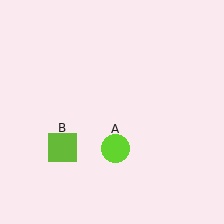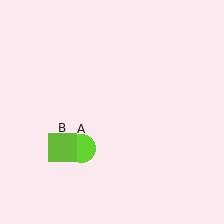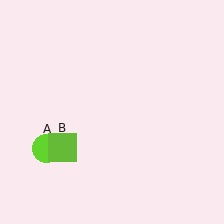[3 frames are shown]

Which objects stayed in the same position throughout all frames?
Lime square (object B) remained stationary.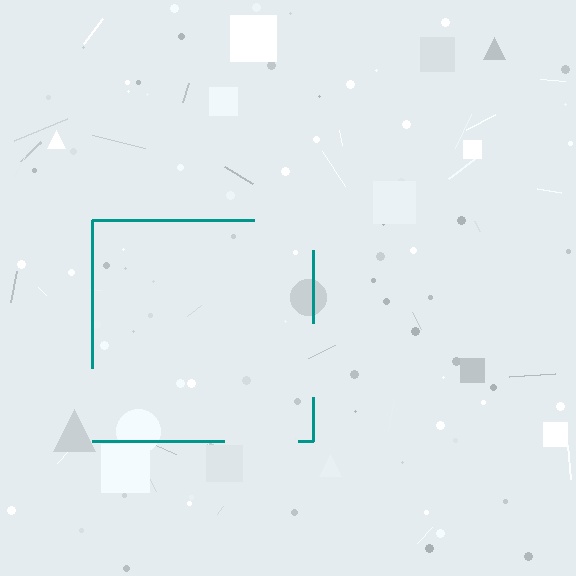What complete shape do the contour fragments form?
The contour fragments form a square.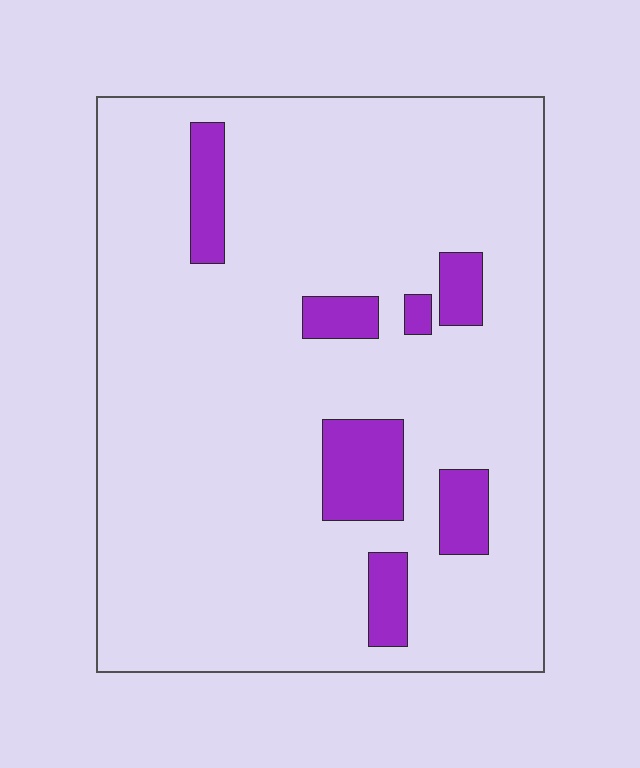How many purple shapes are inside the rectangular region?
7.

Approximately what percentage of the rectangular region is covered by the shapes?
Approximately 10%.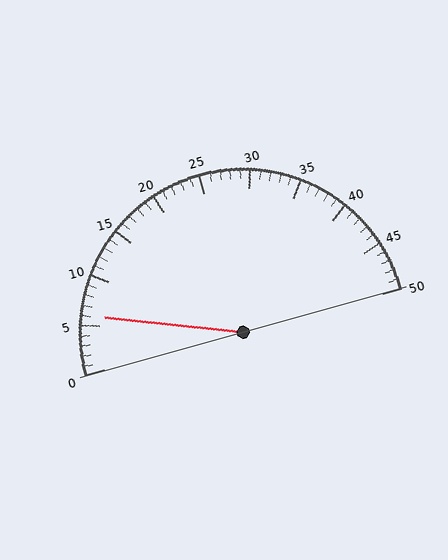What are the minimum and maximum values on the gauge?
The gauge ranges from 0 to 50.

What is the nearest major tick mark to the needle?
The nearest major tick mark is 5.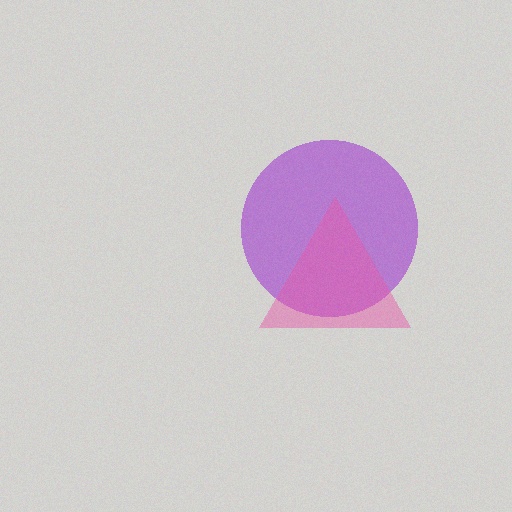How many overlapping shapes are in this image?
There are 2 overlapping shapes in the image.